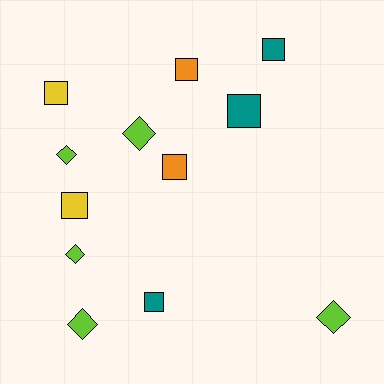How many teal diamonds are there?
There are no teal diamonds.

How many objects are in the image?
There are 12 objects.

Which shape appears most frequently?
Square, with 7 objects.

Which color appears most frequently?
Lime, with 5 objects.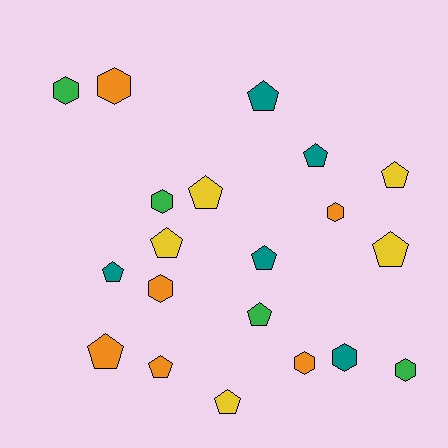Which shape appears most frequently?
Pentagon, with 12 objects.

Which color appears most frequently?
Orange, with 6 objects.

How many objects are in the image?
There are 20 objects.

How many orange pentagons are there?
There are 2 orange pentagons.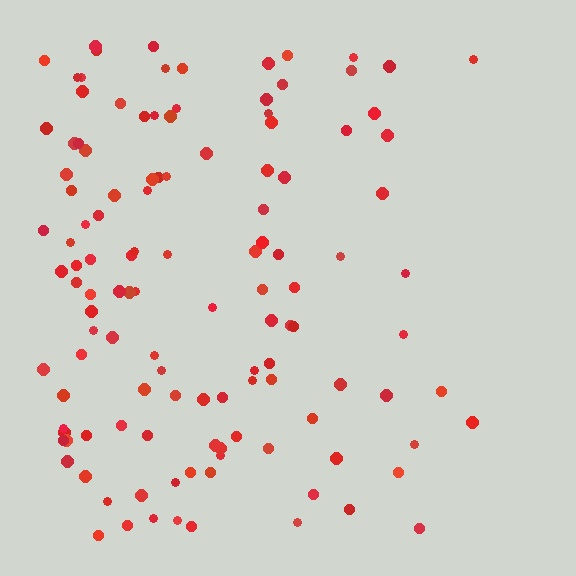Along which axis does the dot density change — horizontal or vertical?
Horizontal.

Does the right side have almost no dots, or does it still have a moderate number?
Still a moderate number, just noticeably fewer than the left.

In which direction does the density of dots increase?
From right to left, with the left side densest.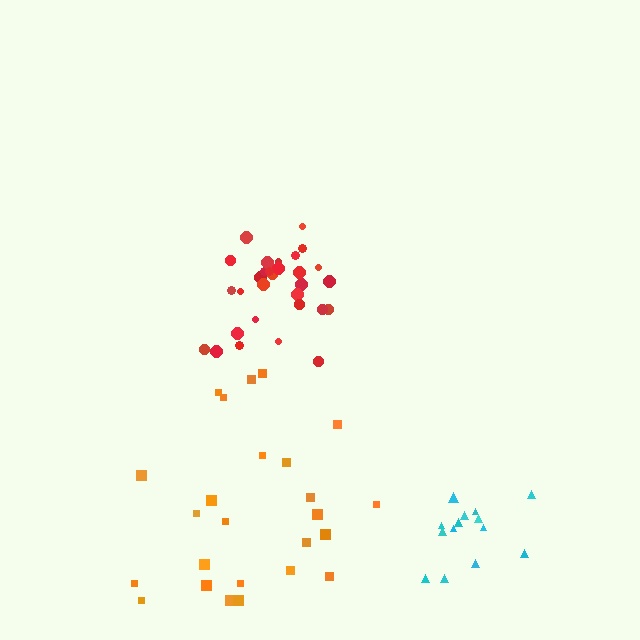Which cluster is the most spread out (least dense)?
Orange.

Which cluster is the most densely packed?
Red.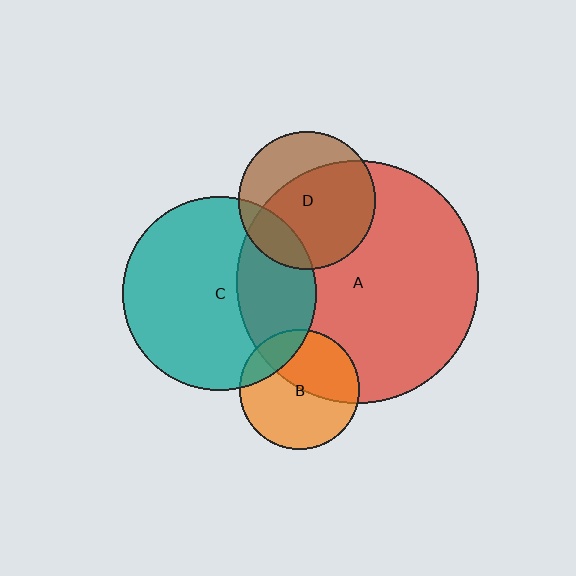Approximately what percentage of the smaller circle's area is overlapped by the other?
Approximately 15%.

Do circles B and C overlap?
Yes.